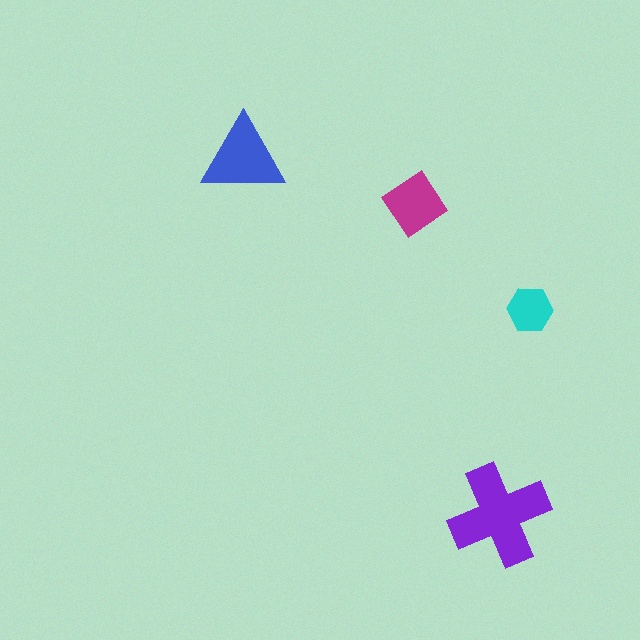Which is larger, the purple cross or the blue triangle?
The purple cross.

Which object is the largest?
The purple cross.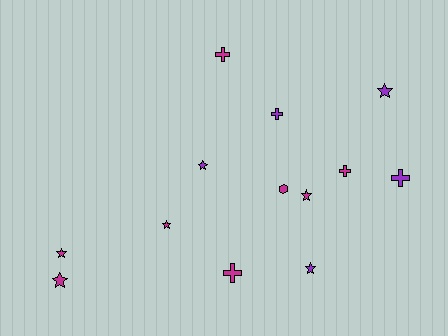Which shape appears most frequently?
Star, with 7 objects.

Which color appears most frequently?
Magenta, with 8 objects.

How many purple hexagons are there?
There are no purple hexagons.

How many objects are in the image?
There are 13 objects.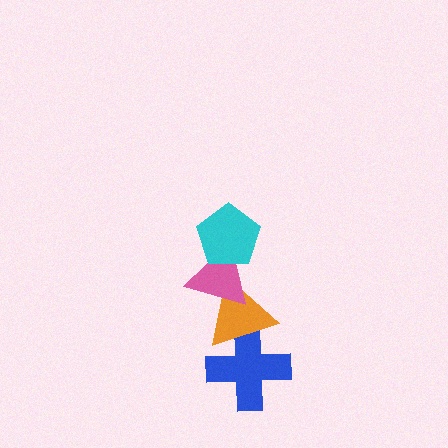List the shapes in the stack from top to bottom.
From top to bottom: the cyan pentagon, the pink triangle, the orange triangle, the blue cross.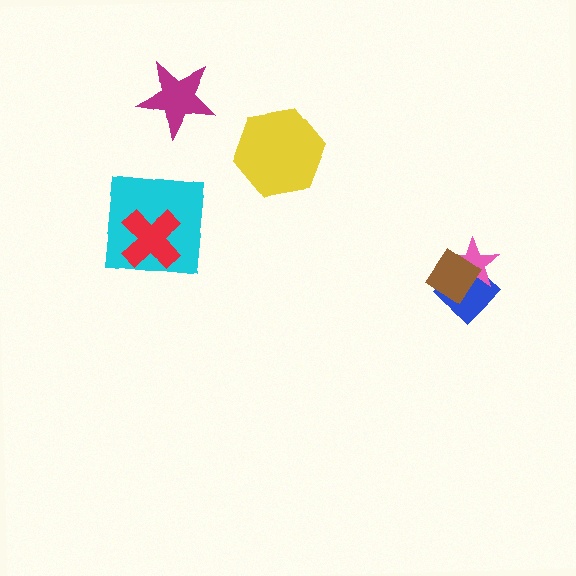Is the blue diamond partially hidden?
Yes, it is partially covered by another shape.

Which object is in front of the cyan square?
The red cross is in front of the cyan square.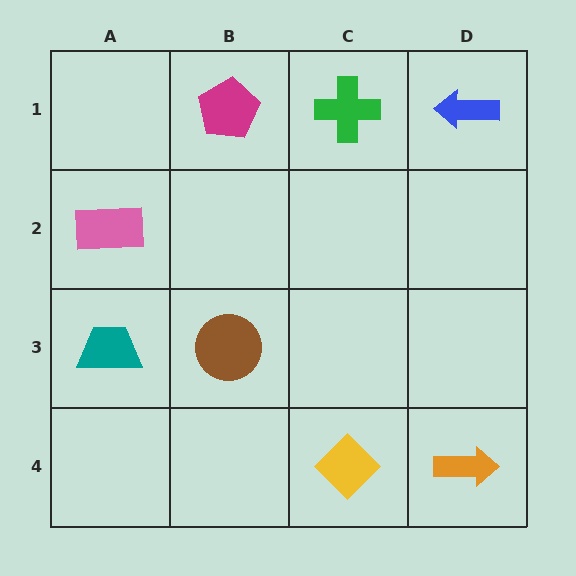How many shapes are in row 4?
2 shapes.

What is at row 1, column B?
A magenta pentagon.